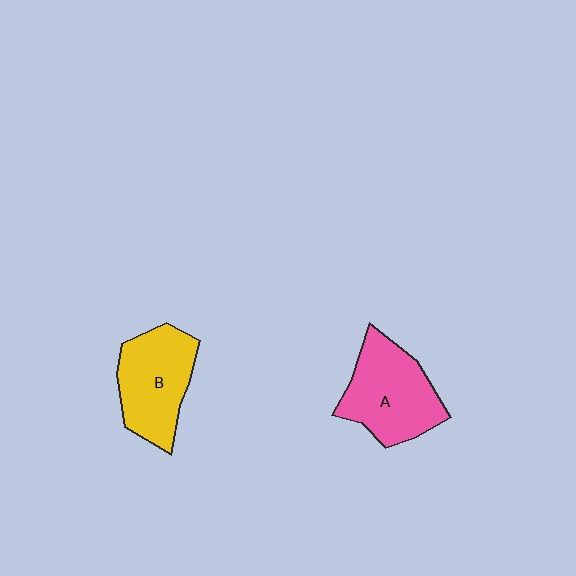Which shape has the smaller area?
Shape B (yellow).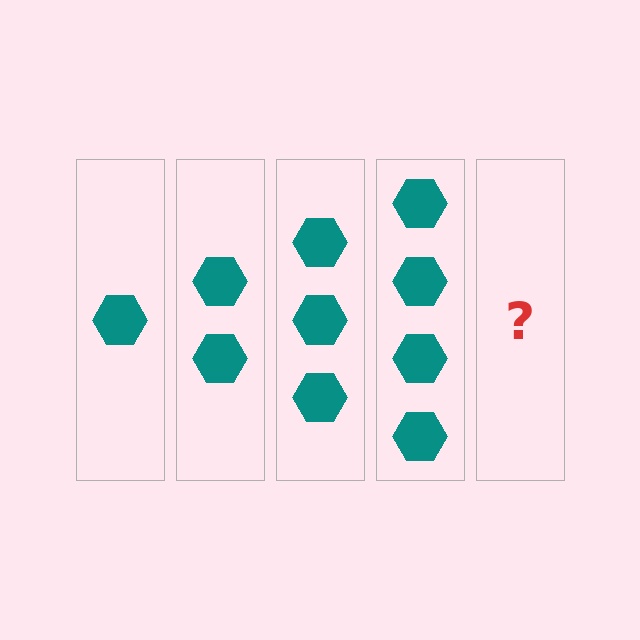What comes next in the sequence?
The next element should be 5 hexagons.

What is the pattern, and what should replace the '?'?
The pattern is that each step adds one more hexagon. The '?' should be 5 hexagons.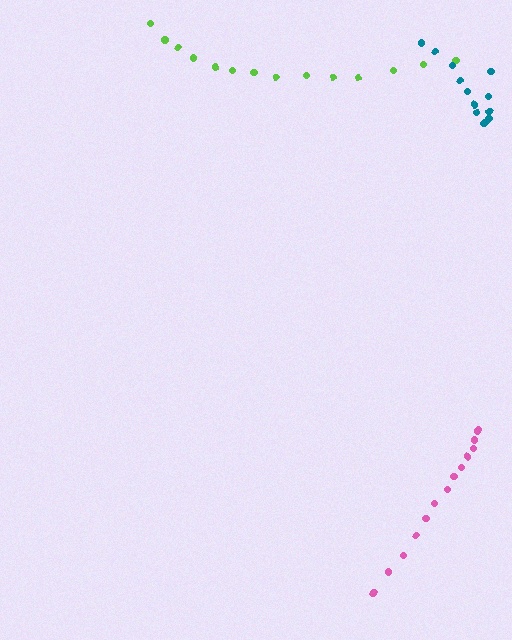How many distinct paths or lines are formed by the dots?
There are 3 distinct paths.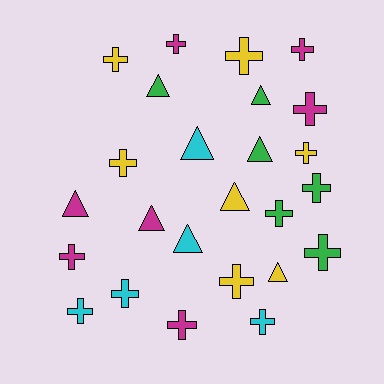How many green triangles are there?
There are 3 green triangles.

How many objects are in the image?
There are 25 objects.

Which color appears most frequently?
Yellow, with 7 objects.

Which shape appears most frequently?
Cross, with 16 objects.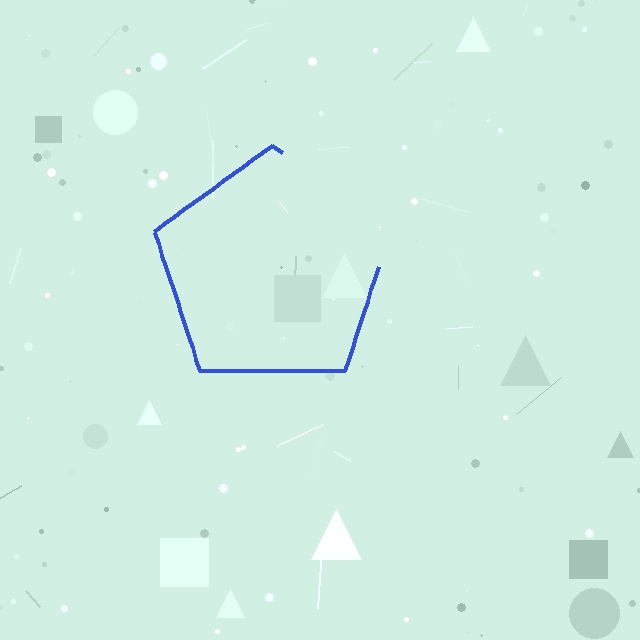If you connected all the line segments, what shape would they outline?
They would outline a pentagon.